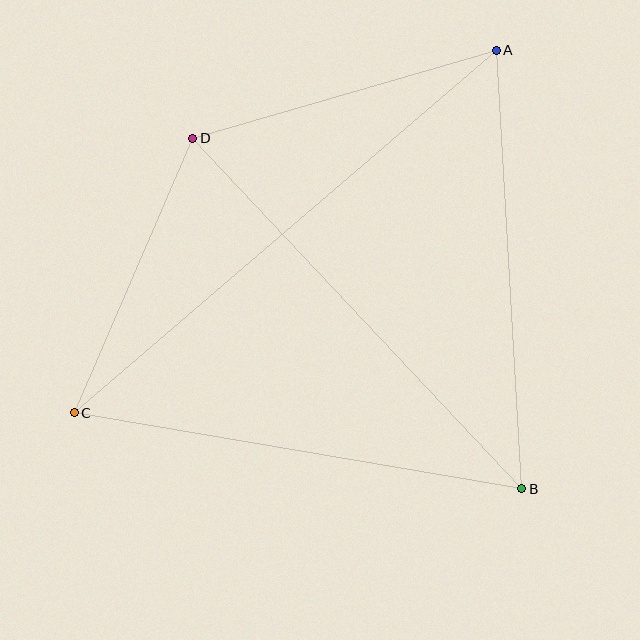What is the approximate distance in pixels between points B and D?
The distance between B and D is approximately 481 pixels.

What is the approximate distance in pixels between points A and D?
The distance between A and D is approximately 316 pixels.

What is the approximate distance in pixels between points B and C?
The distance between B and C is approximately 454 pixels.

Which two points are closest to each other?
Points C and D are closest to each other.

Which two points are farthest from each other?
Points A and C are farthest from each other.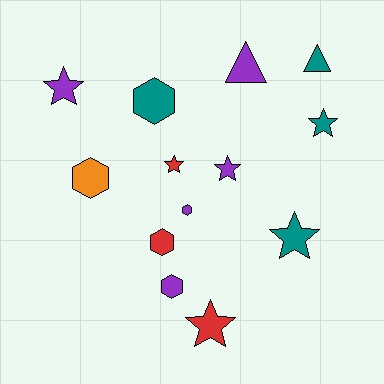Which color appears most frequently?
Purple, with 5 objects.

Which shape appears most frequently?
Star, with 6 objects.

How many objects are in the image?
There are 13 objects.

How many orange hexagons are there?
There is 1 orange hexagon.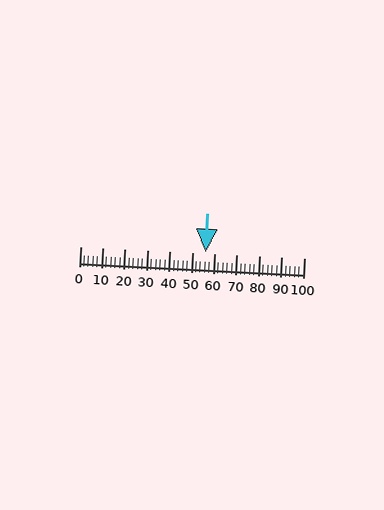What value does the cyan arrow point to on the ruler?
The cyan arrow points to approximately 56.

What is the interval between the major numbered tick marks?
The major tick marks are spaced 10 units apart.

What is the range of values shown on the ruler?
The ruler shows values from 0 to 100.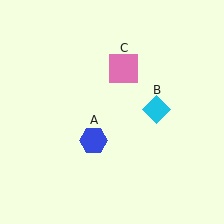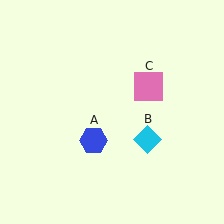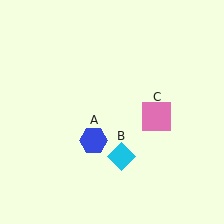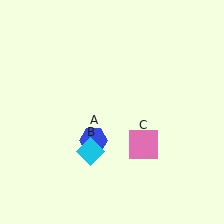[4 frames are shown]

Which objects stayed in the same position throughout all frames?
Blue hexagon (object A) remained stationary.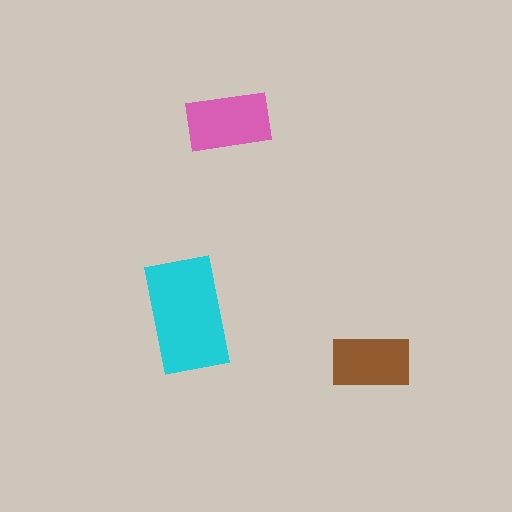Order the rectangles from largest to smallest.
the cyan one, the pink one, the brown one.